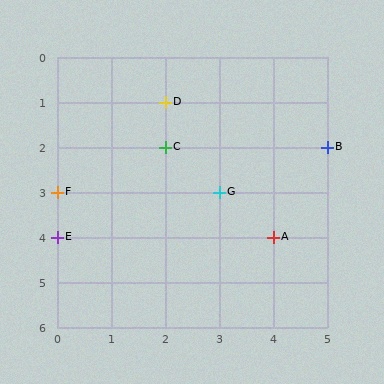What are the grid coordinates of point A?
Point A is at grid coordinates (4, 4).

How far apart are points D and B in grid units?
Points D and B are 3 columns and 1 row apart (about 3.2 grid units diagonally).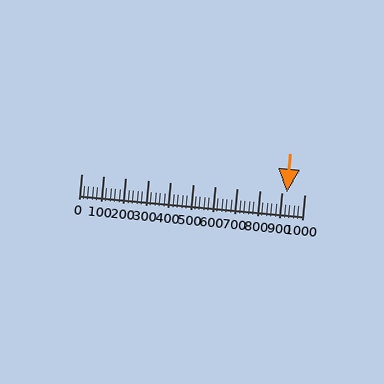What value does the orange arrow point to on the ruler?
The orange arrow points to approximately 921.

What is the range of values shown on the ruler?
The ruler shows values from 0 to 1000.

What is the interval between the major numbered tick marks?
The major tick marks are spaced 100 units apart.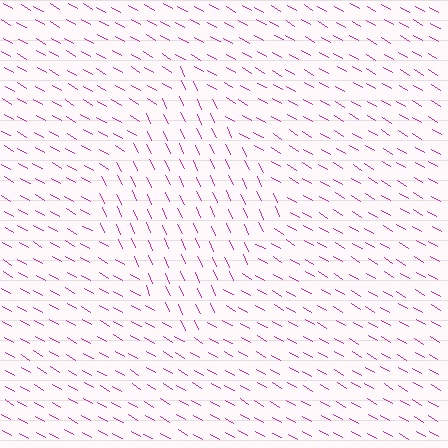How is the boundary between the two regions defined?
The boundary is defined purely by a change in line orientation (approximately 35 degrees difference). All lines are the same color and thickness.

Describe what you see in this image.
The image is filled with small magenta line segments. A diamond region in the image has lines oriented differently from the surrounding lines, creating a visible texture boundary.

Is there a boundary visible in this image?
Yes, there is a texture boundary formed by a change in line orientation.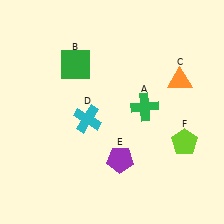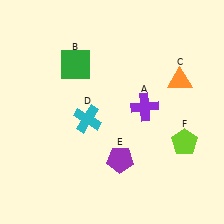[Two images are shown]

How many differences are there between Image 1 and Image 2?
There is 1 difference between the two images.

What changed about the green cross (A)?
In Image 1, A is green. In Image 2, it changed to purple.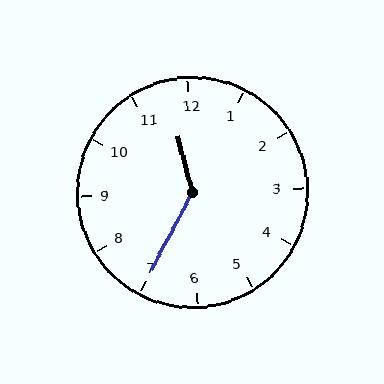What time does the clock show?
11:35.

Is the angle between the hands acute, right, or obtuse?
It is obtuse.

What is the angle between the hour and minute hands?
Approximately 138 degrees.